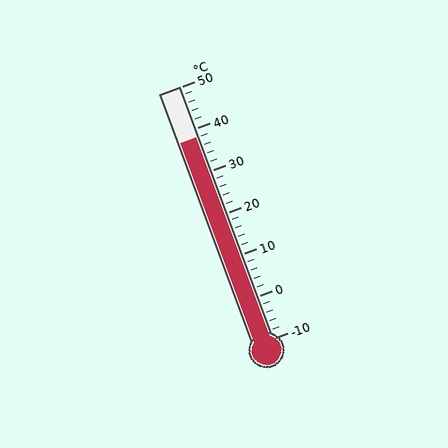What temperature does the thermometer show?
The thermometer shows approximately 38°C.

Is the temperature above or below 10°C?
The temperature is above 10°C.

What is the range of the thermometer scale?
The thermometer scale ranges from -10°C to 50°C.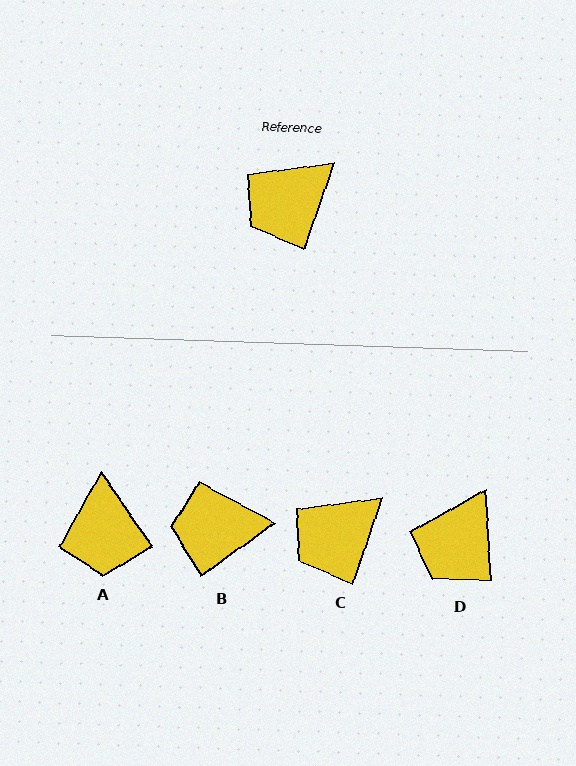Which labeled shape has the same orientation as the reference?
C.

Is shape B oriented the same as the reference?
No, it is off by about 35 degrees.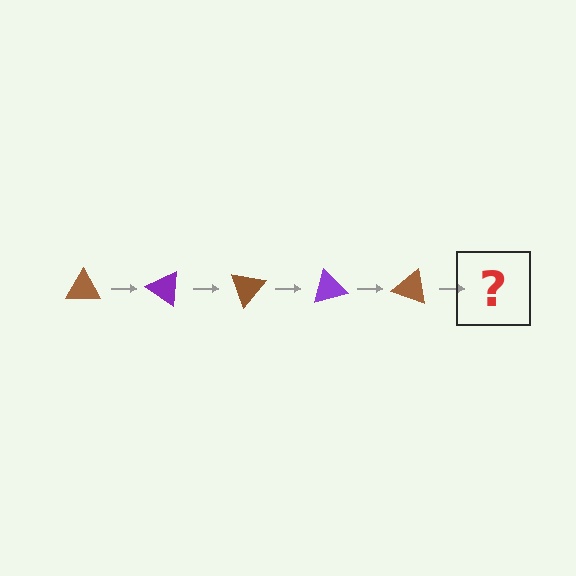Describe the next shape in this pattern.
It should be a purple triangle, rotated 175 degrees from the start.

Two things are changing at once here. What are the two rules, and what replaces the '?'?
The two rules are that it rotates 35 degrees each step and the color cycles through brown and purple. The '?' should be a purple triangle, rotated 175 degrees from the start.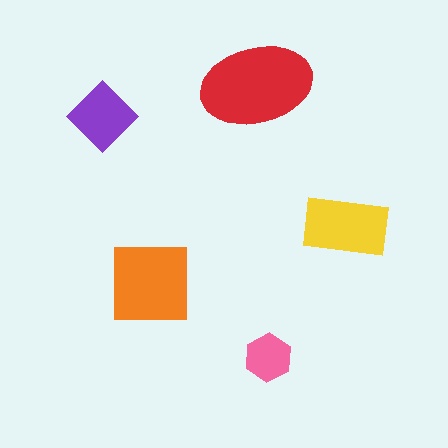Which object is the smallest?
The pink hexagon.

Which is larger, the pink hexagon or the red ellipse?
The red ellipse.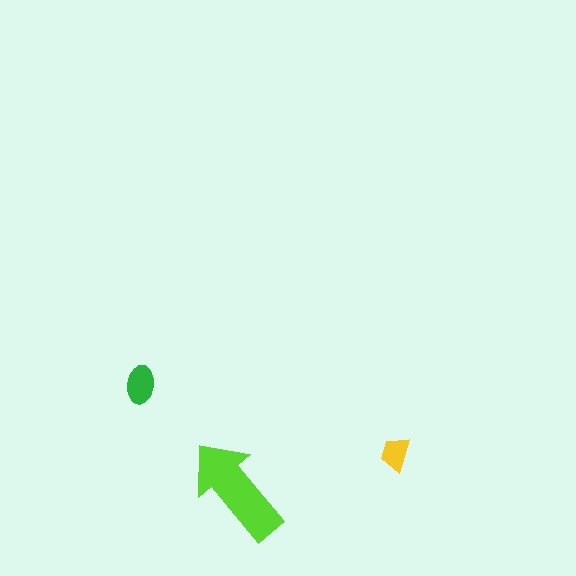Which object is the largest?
The lime arrow.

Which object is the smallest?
The yellow trapezoid.